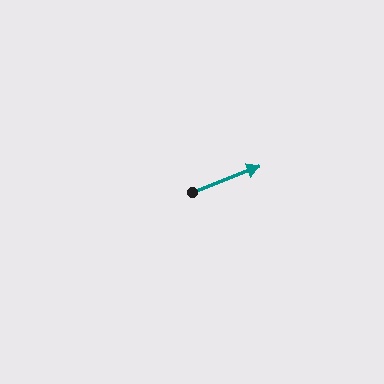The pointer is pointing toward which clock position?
Roughly 2 o'clock.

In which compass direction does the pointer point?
East.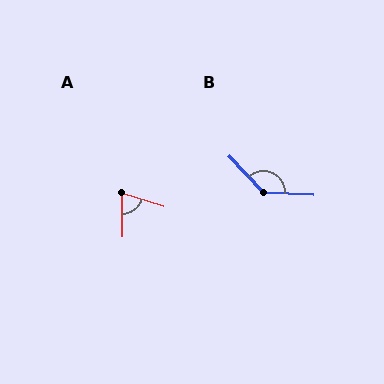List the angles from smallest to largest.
A (71°), B (137°).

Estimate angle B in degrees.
Approximately 137 degrees.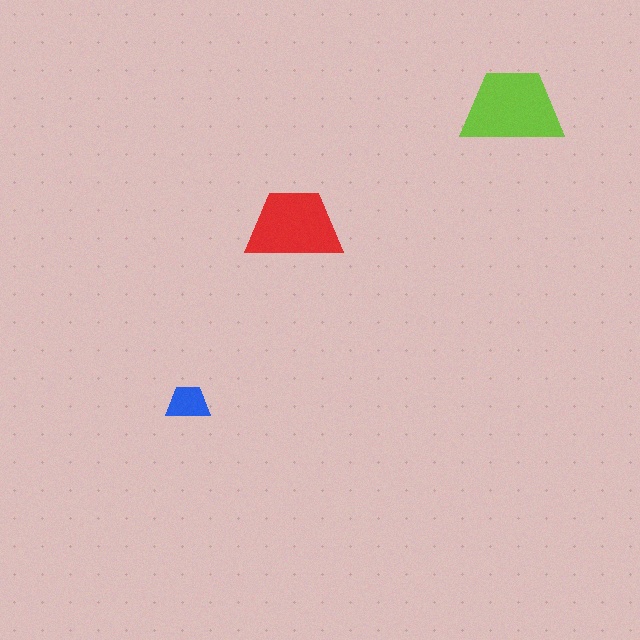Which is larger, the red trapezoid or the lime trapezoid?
The lime one.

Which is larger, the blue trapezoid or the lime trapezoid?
The lime one.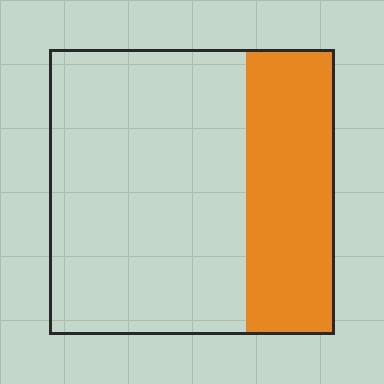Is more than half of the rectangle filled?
No.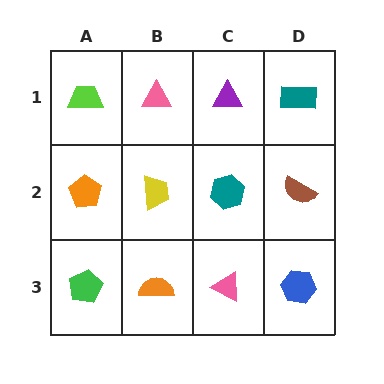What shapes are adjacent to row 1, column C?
A teal hexagon (row 2, column C), a pink triangle (row 1, column B), a teal rectangle (row 1, column D).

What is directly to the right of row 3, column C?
A blue hexagon.